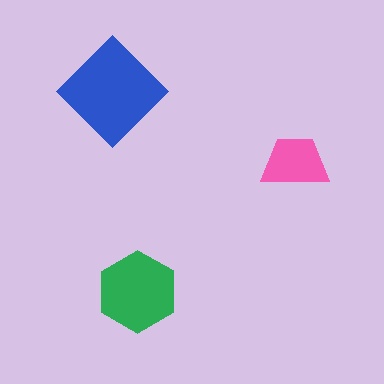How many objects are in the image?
There are 3 objects in the image.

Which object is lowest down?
The green hexagon is bottommost.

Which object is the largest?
The blue diamond.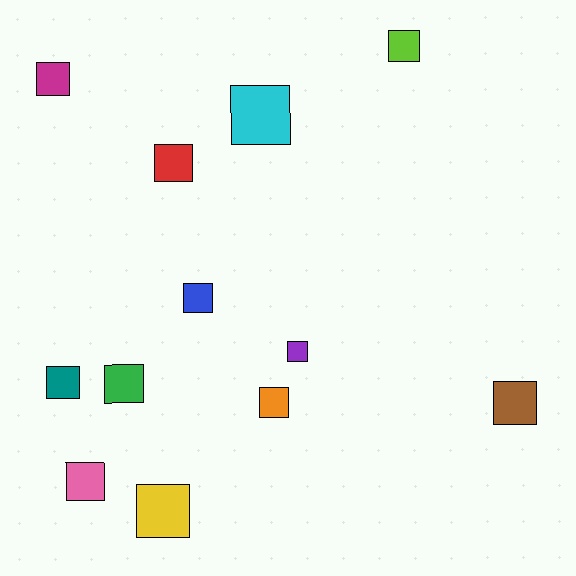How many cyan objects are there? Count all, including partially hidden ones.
There is 1 cyan object.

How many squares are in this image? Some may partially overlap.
There are 12 squares.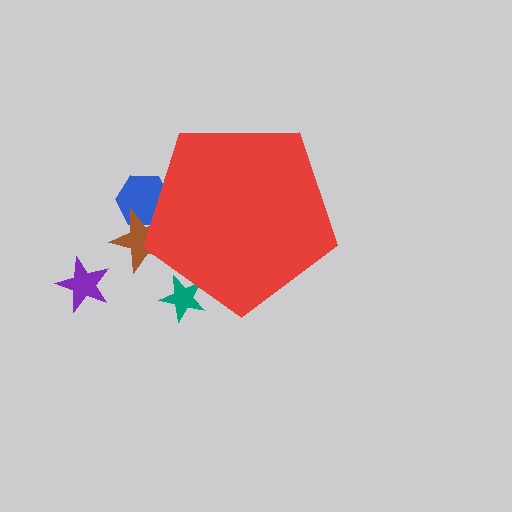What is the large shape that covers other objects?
A red pentagon.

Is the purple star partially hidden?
No, the purple star is fully visible.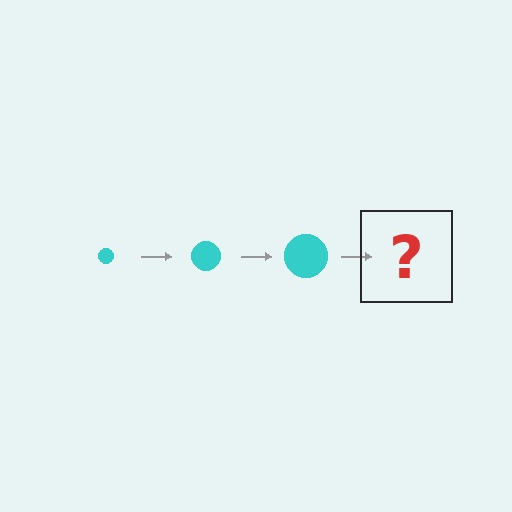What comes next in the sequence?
The next element should be a cyan circle, larger than the previous one.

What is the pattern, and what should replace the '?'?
The pattern is that the circle gets progressively larger each step. The '?' should be a cyan circle, larger than the previous one.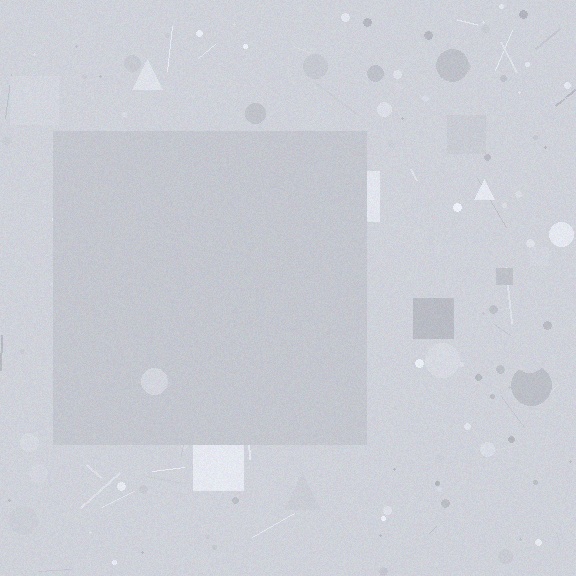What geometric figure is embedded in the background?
A square is embedded in the background.